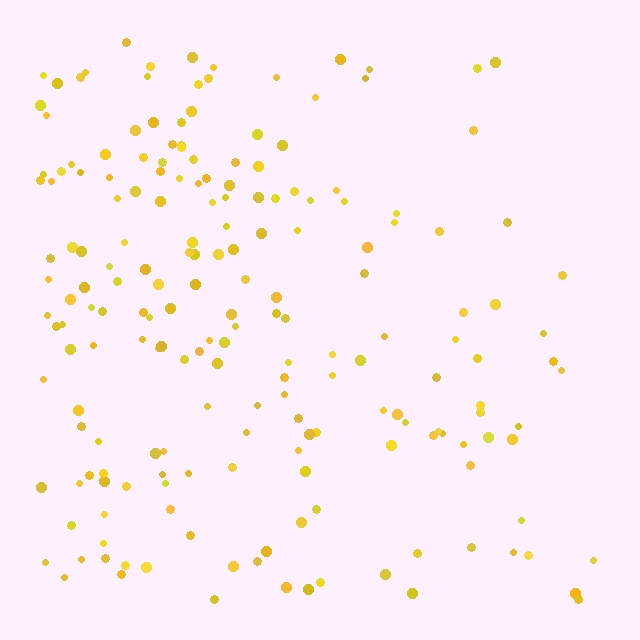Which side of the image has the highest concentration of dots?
The left.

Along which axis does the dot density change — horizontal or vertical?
Horizontal.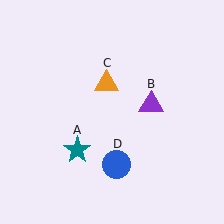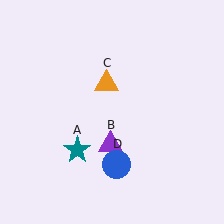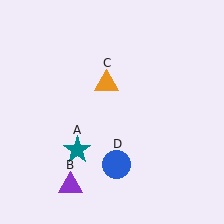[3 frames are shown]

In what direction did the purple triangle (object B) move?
The purple triangle (object B) moved down and to the left.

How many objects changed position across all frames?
1 object changed position: purple triangle (object B).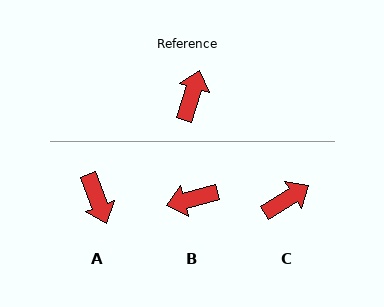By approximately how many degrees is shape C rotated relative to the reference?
Approximately 40 degrees clockwise.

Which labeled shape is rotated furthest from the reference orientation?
A, about 142 degrees away.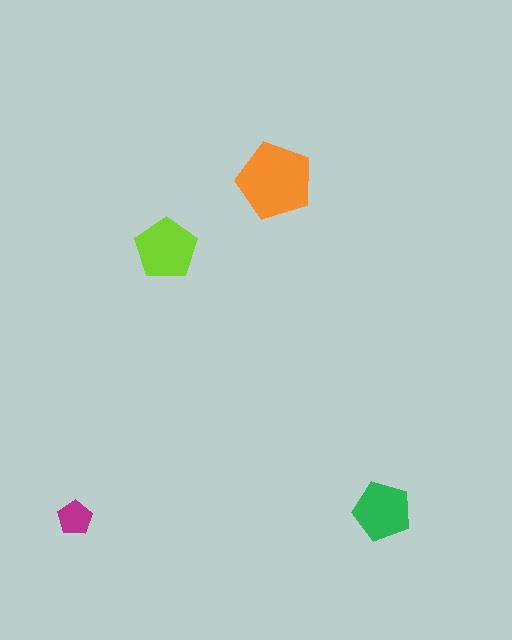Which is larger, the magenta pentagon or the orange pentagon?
The orange one.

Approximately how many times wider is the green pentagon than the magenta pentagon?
About 1.5 times wider.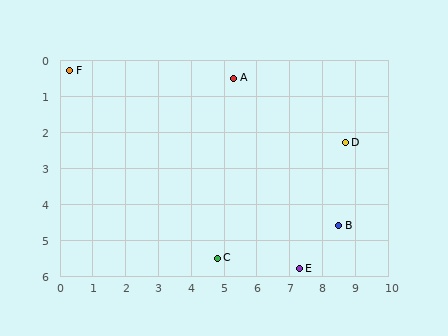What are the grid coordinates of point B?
Point B is at approximately (8.5, 4.6).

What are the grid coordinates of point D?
Point D is at approximately (8.7, 2.3).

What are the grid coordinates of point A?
Point A is at approximately (5.3, 0.5).